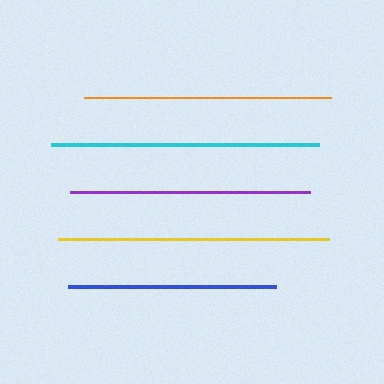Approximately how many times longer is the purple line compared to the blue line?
The purple line is approximately 1.2 times the length of the blue line.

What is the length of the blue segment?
The blue segment is approximately 208 pixels long.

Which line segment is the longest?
The yellow line is the longest at approximately 271 pixels.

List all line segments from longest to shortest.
From longest to shortest: yellow, cyan, orange, purple, blue.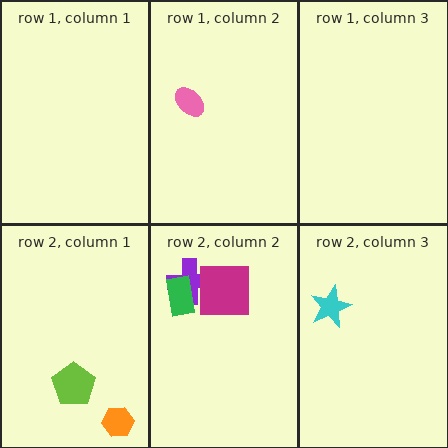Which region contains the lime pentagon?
The row 2, column 1 region.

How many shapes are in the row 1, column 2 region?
1.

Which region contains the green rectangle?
The row 2, column 2 region.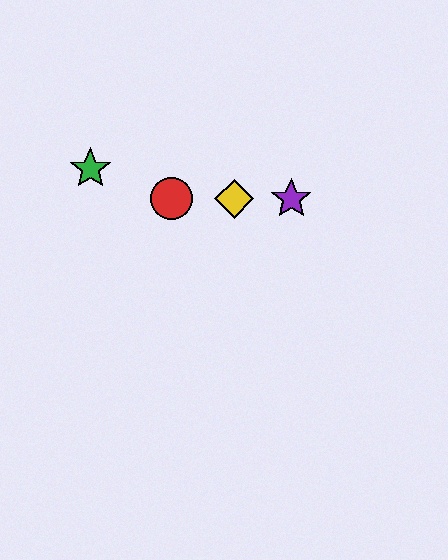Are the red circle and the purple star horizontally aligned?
Yes, both are at y≈199.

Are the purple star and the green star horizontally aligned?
No, the purple star is at y≈199 and the green star is at y≈169.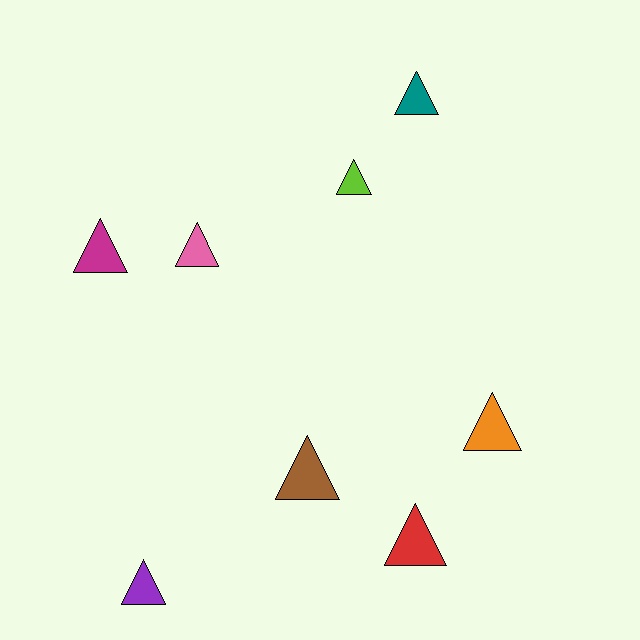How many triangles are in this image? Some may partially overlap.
There are 8 triangles.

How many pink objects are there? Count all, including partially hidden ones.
There is 1 pink object.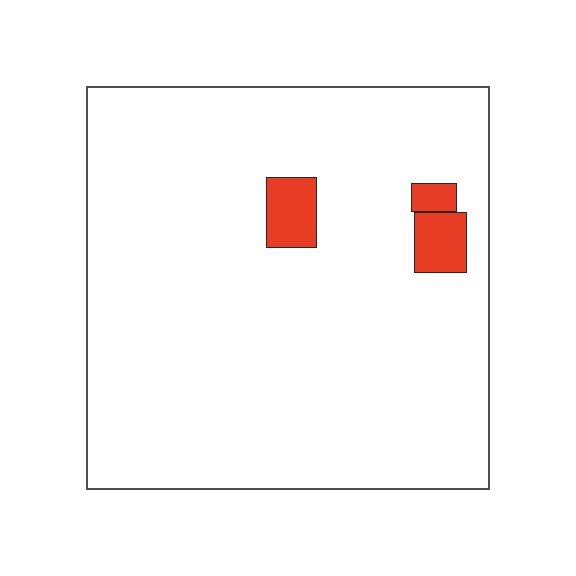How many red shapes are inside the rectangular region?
3.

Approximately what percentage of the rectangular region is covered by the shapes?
Approximately 5%.